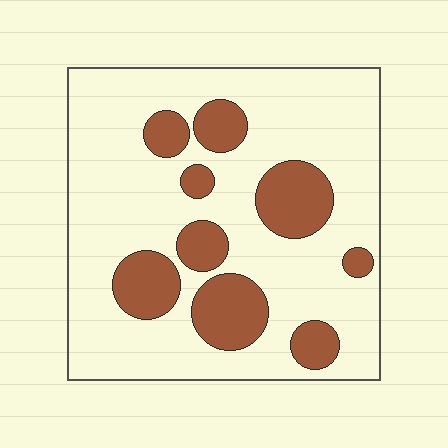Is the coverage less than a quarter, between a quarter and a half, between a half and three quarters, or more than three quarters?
Less than a quarter.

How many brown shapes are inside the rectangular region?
9.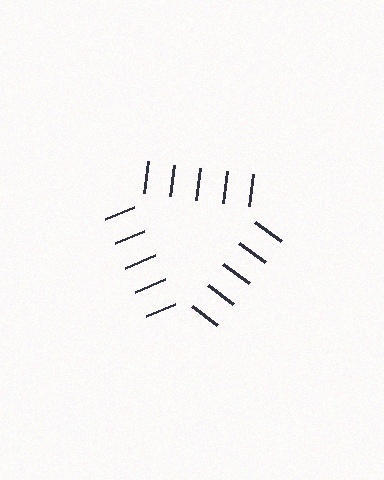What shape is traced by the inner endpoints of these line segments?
An illusory triangle — the line segments terminate on its edges but no continuous stroke is drawn.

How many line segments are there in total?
15 — 5 along each of the 3 edges.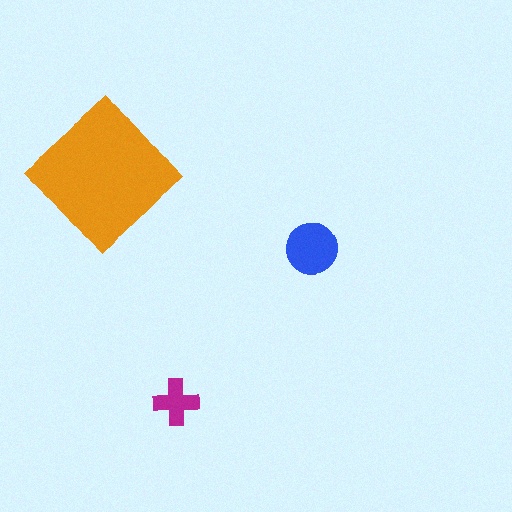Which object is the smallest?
The magenta cross.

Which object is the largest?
The orange diamond.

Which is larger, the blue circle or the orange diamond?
The orange diamond.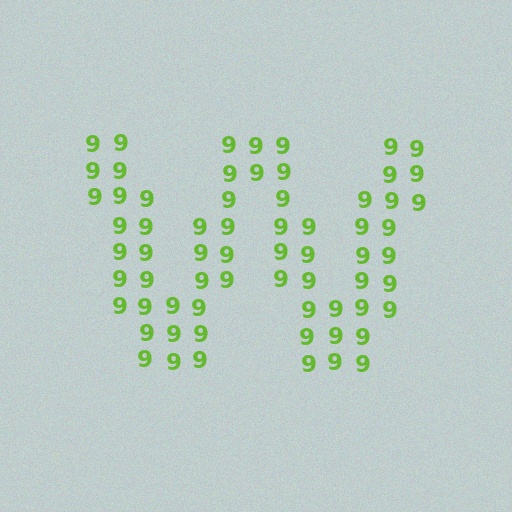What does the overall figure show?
The overall figure shows the letter W.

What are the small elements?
The small elements are digit 9's.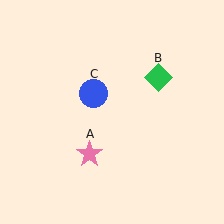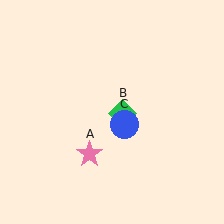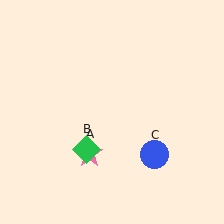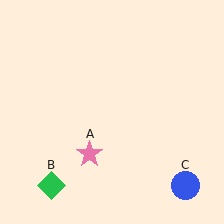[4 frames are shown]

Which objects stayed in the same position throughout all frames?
Pink star (object A) remained stationary.